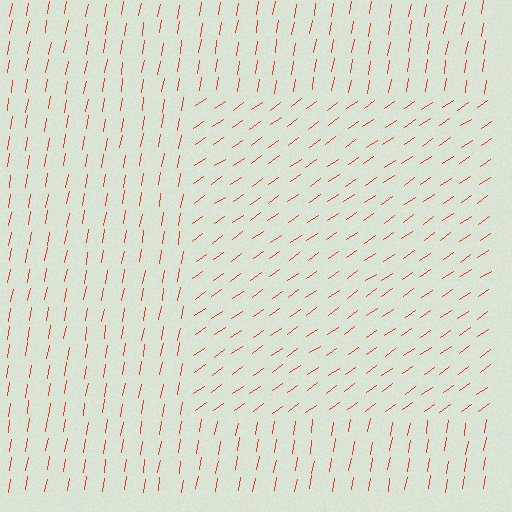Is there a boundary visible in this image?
Yes, there is a texture boundary formed by a change in line orientation.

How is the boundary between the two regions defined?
The boundary is defined purely by a change in line orientation (approximately 45 degrees difference). All lines are the same color and thickness.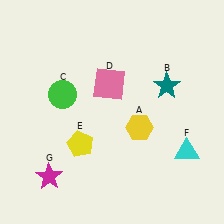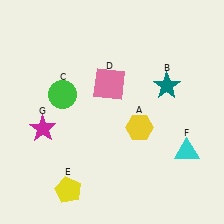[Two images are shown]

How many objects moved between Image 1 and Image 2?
2 objects moved between the two images.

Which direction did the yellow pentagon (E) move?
The yellow pentagon (E) moved down.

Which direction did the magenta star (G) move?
The magenta star (G) moved up.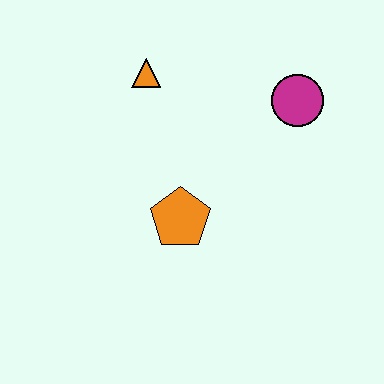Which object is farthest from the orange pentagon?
The magenta circle is farthest from the orange pentagon.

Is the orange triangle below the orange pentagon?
No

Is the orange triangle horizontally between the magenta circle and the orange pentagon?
No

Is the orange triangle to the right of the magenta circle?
No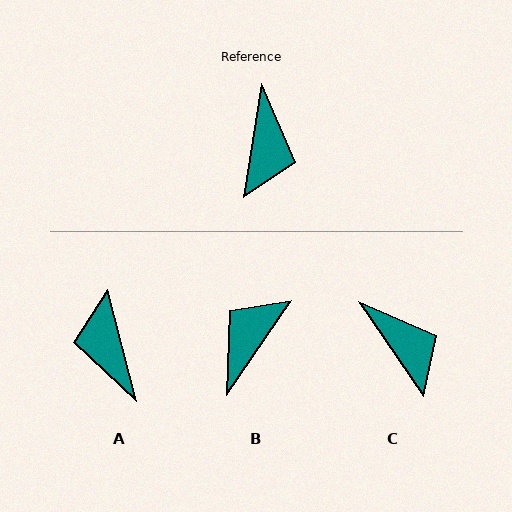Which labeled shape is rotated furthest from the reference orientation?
A, about 156 degrees away.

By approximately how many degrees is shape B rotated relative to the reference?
Approximately 155 degrees counter-clockwise.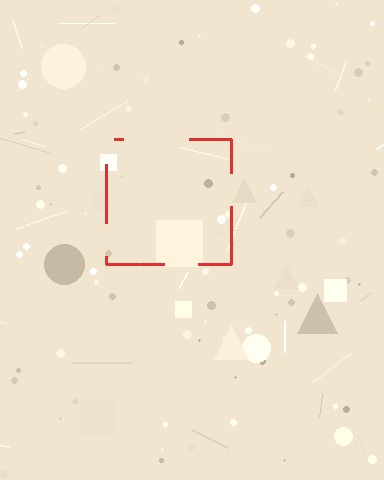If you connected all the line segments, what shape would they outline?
They would outline a square.